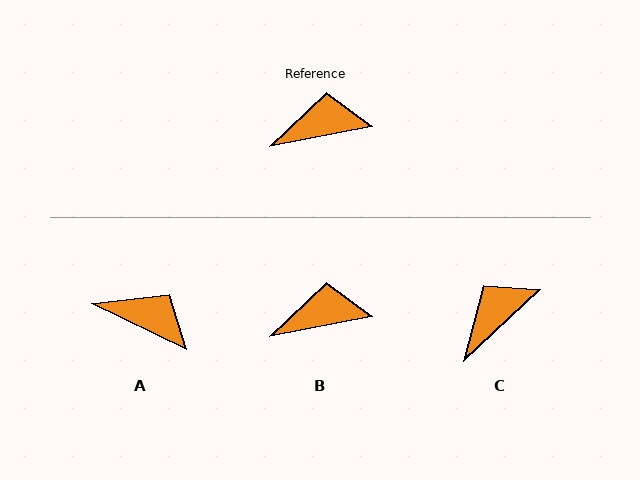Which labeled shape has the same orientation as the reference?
B.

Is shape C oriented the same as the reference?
No, it is off by about 32 degrees.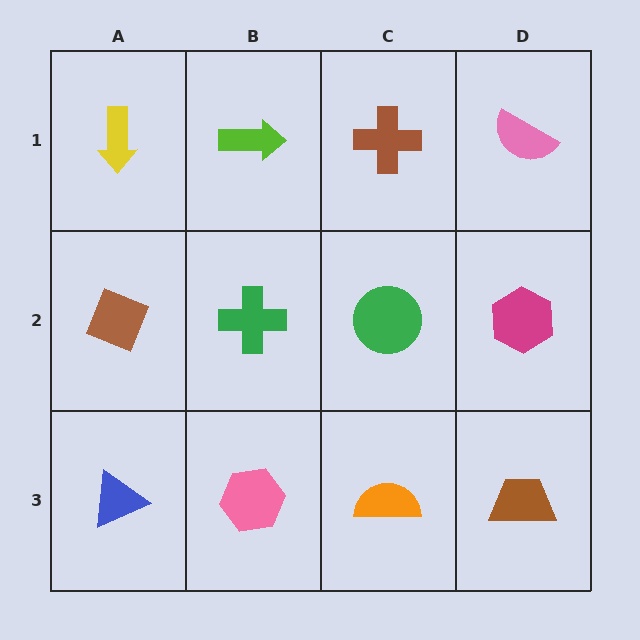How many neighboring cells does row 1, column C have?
3.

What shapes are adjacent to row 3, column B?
A green cross (row 2, column B), a blue triangle (row 3, column A), an orange semicircle (row 3, column C).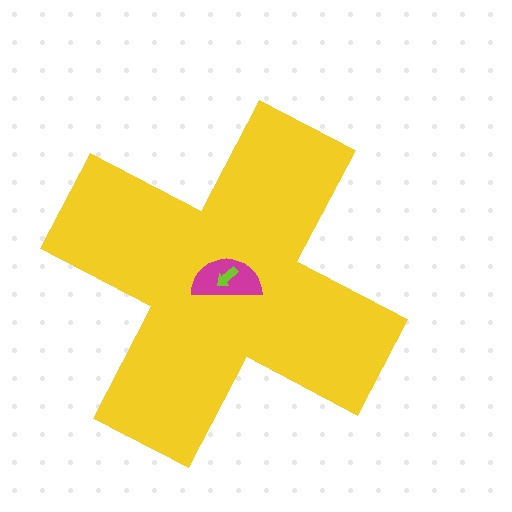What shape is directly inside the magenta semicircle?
The lime arrow.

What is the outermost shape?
The yellow cross.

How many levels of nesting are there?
3.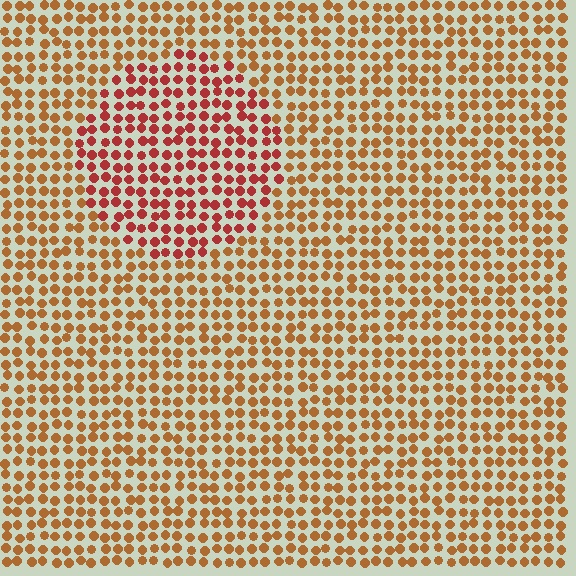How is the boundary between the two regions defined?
The boundary is defined purely by a slight shift in hue (about 30 degrees). Spacing, size, and orientation are identical on both sides.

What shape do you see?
I see a circle.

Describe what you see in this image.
The image is filled with small brown elements in a uniform arrangement. A circle-shaped region is visible where the elements are tinted to a slightly different hue, forming a subtle color boundary.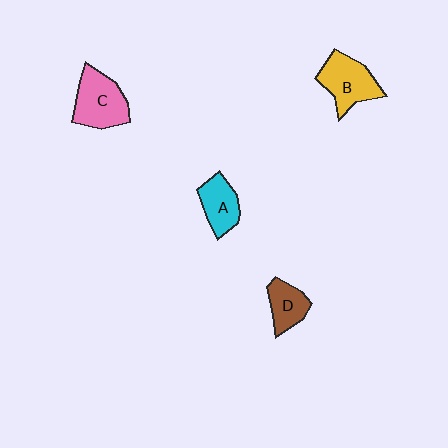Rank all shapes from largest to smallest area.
From largest to smallest: C (pink), B (yellow), A (cyan), D (brown).